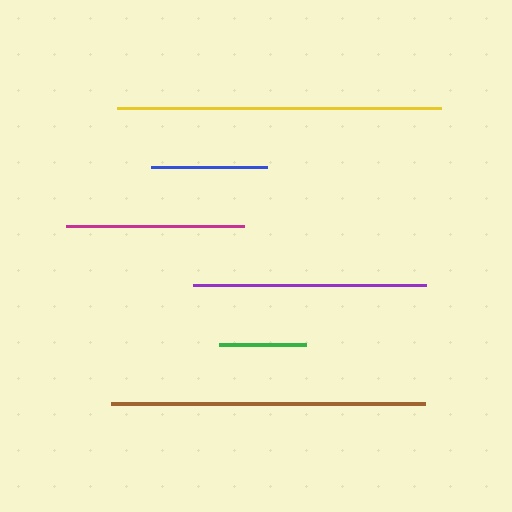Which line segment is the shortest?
The green line is the shortest at approximately 87 pixels.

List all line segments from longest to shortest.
From longest to shortest: yellow, brown, purple, magenta, blue, green.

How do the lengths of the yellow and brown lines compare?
The yellow and brown lines are approximately the same length.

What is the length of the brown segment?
The brown segment is approximately 315 pixels long.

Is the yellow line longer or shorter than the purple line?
The yellow line is longer than the purple line.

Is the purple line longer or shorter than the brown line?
The brown line is longer than the purple line.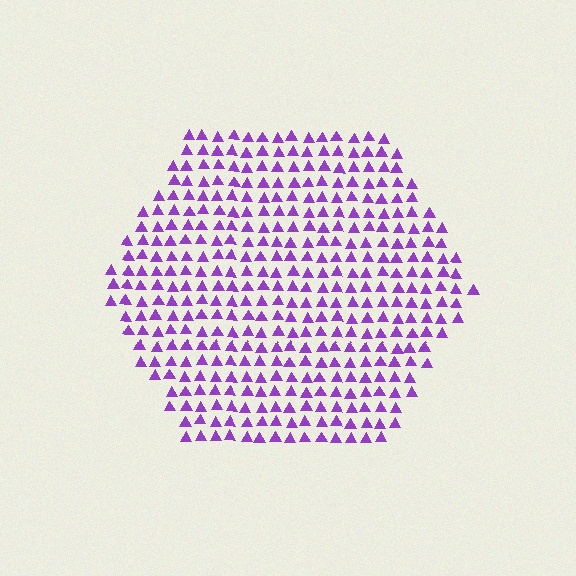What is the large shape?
The large shape is a hexagon.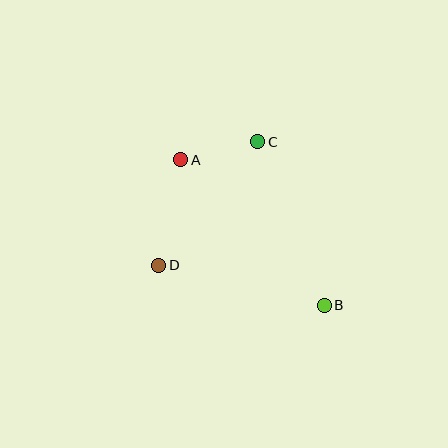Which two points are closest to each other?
Points A and C are closest to each other.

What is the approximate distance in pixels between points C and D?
The distance between C and D is approximately 158 pixels.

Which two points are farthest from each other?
Points A and B are farthest from each other.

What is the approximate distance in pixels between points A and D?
The distance between A and D is approximately 108 pixels.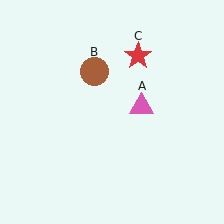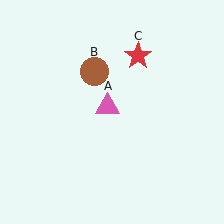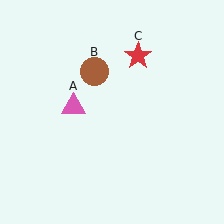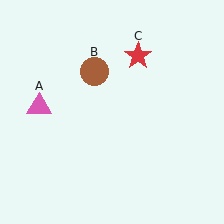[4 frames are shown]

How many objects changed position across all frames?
1 object changed position: pink triangle (object A).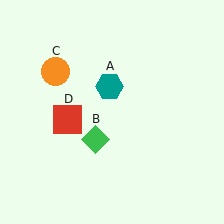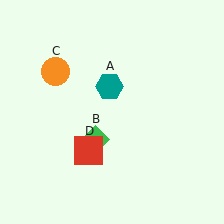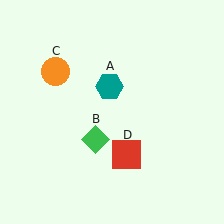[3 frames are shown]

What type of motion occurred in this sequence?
The red square (object D) rotated counterclockwise around the center of the scene.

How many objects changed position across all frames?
1 object changed position: red square (object D).